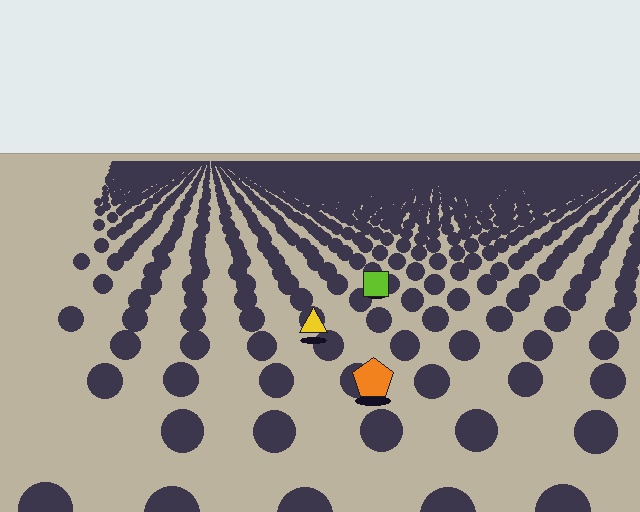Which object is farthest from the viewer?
The lime square is farthest from the viewer. It appears smaller and the ground texture around it is denser.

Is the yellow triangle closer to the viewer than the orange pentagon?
No. The orange pentagon is closer — you can tell from the texture gradient: the ground texture is coarser near it.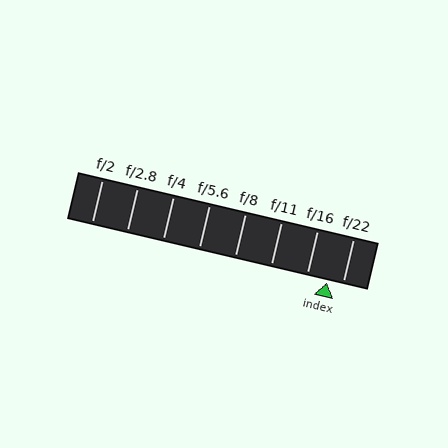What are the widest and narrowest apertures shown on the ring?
The widest aperture shown is f/2 and the narrowest is f/22.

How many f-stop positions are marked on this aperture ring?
There are 8 f-stop positions marked.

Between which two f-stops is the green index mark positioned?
The index mark is between f/16 and f/22.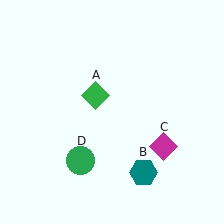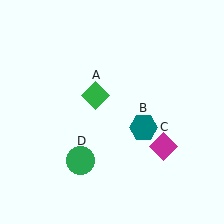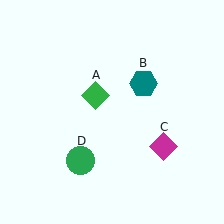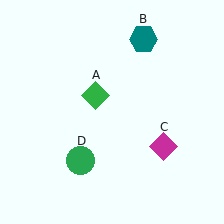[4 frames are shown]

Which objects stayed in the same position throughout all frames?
Green diamond (object A) and magenta diamond (object C) and green circle (object D) remained stationary.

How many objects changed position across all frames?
1 object changed position: teal hexagon (object B).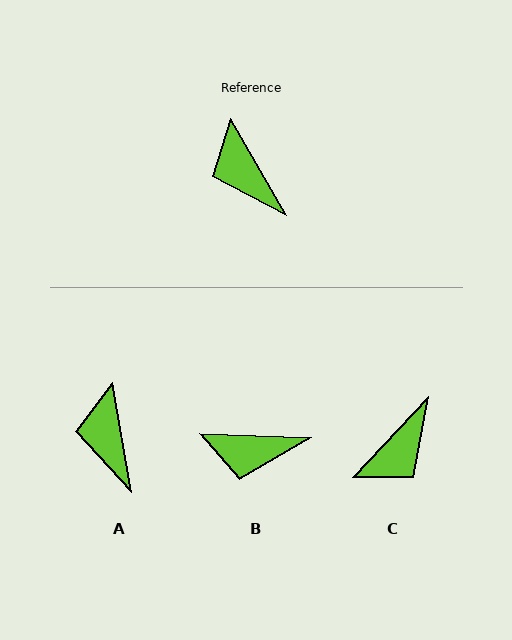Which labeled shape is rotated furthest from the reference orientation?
C, about 107 degrees away.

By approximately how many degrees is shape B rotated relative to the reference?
Approximately 58 degrees counter-clockwise.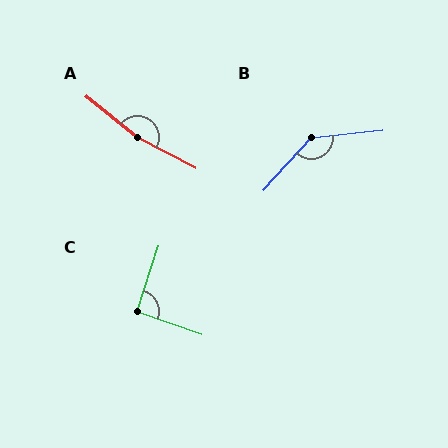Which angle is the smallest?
C, at approximately 91 degrees.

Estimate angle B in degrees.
Approximately 138 degrees.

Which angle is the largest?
A, at approximately 169 degrees.